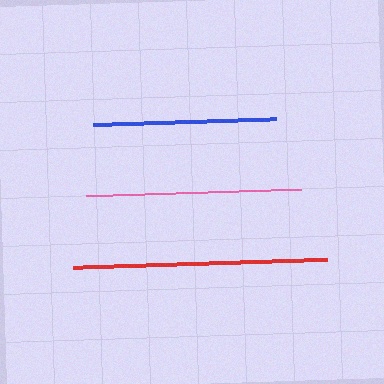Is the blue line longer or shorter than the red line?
The red line is longer than the blue line.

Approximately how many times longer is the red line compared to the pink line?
The red line is approximately 1.2 times the length of the pink line.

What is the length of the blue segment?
The blue segment is approximately 184 pixels long.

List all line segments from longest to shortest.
From longest to shortest: red, pink, blue.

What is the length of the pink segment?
The pink segment is approximately 215 pixels long.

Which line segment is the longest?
The red line is the longest at approximately 254 pixels.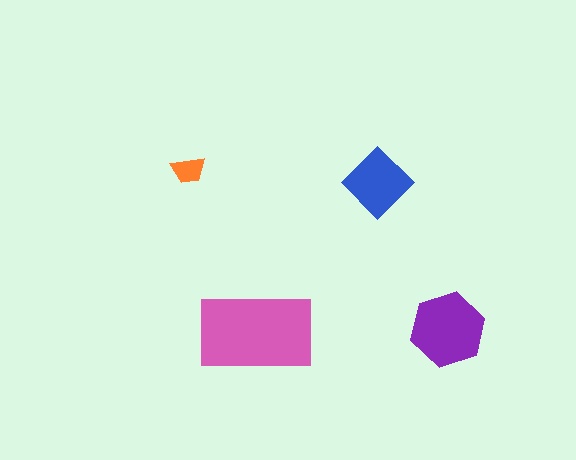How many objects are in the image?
There are 4 objects in the image.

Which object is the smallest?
The orange trapezoid.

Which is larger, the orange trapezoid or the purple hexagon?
The purple hexagon.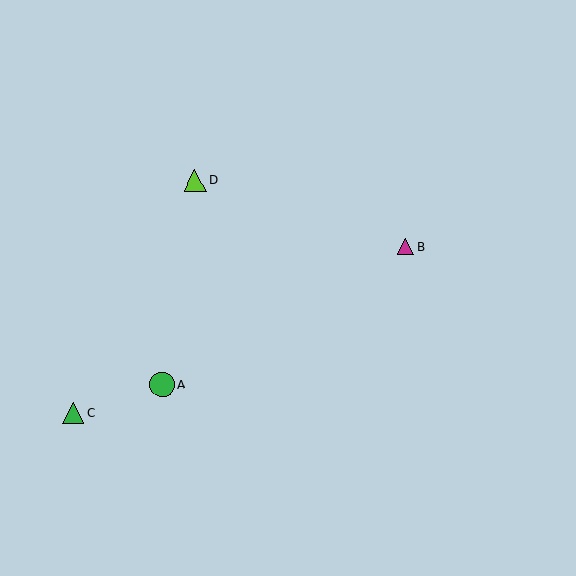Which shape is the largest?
The green circle (labeled A) is the largest.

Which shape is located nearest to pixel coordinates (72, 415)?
The green triangle (labeled C) at (73, 413) is nearest to that location.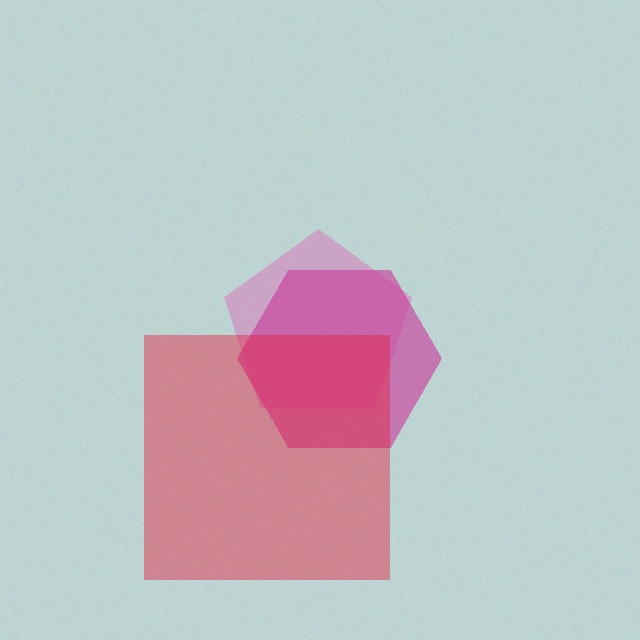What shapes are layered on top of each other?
The layered shapes are: a pink pentagon, a magenta hexagon, a red square.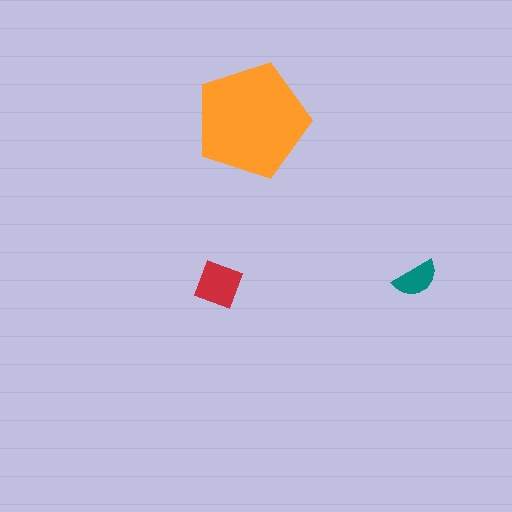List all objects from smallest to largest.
The teal semicircle, the red diamond, the orange pentagon.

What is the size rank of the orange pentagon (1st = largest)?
1st.